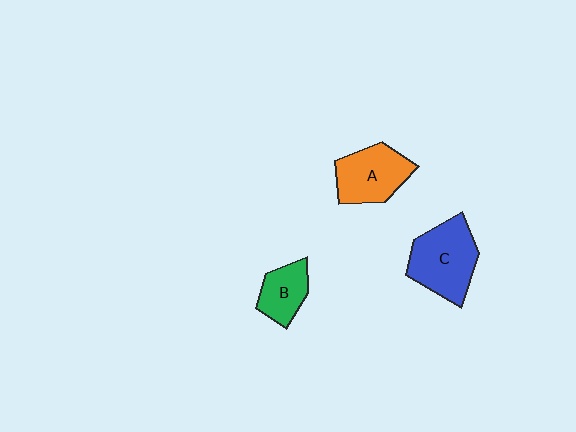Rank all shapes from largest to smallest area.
From largest to smallest: C (blue), A (orange), B (green).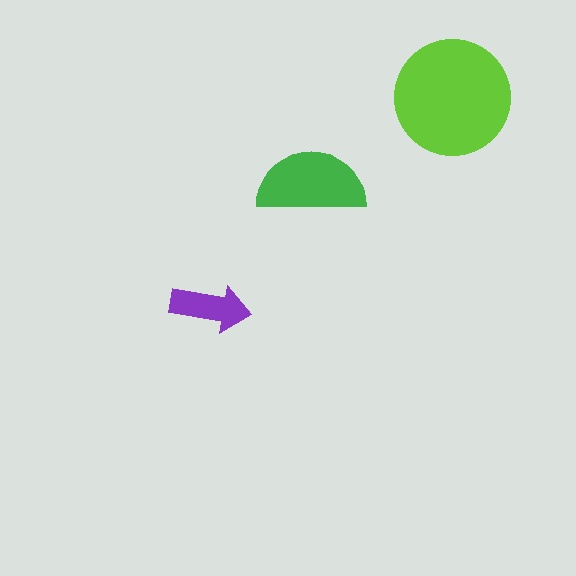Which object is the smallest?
The purple arrow.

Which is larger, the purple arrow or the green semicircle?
The green semicircle.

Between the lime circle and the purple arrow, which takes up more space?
The lime circle.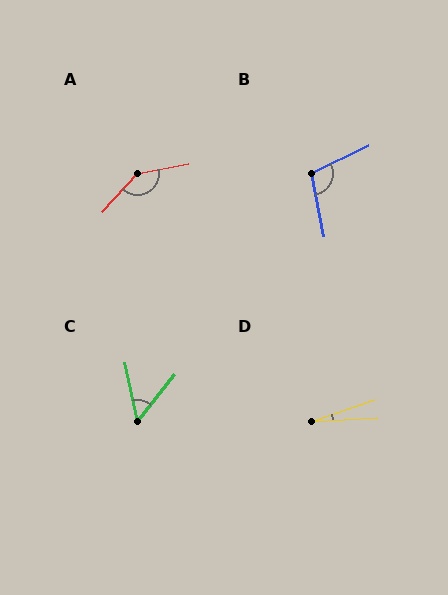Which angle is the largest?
A, at approximately 145 degrees.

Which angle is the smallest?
D, at approximately 16 degrees.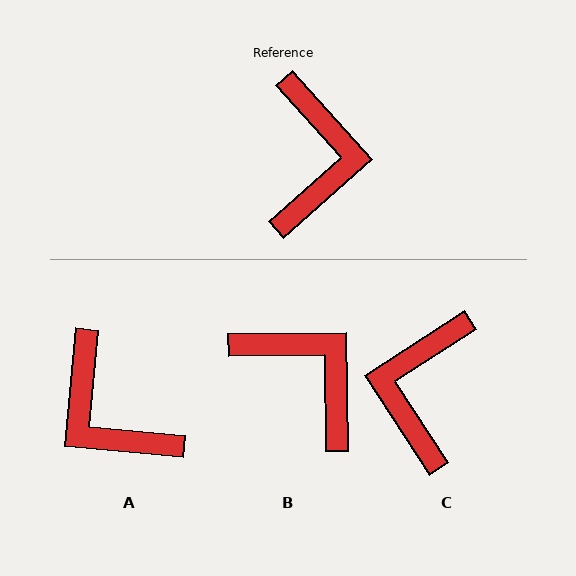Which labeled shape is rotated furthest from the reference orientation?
C, about 171 degrees away.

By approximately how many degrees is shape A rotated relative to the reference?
Approximately 137 degrees clockwise.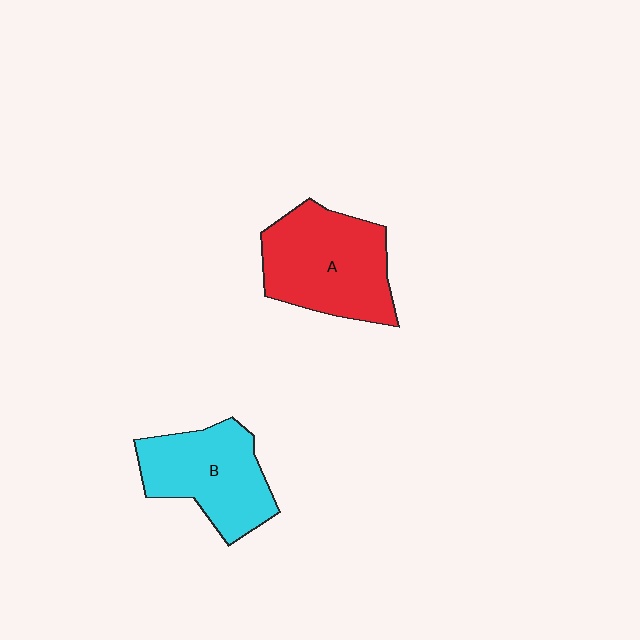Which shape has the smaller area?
Shape B (cyan).